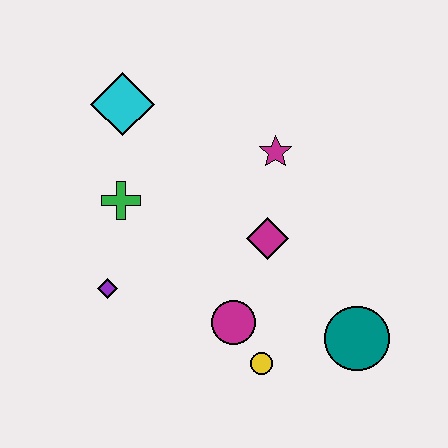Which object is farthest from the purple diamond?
The teal circle is farthest from the purple diamond.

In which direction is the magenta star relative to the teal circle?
The magenta star is above the teal circle.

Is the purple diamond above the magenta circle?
Yes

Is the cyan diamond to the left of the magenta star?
Yes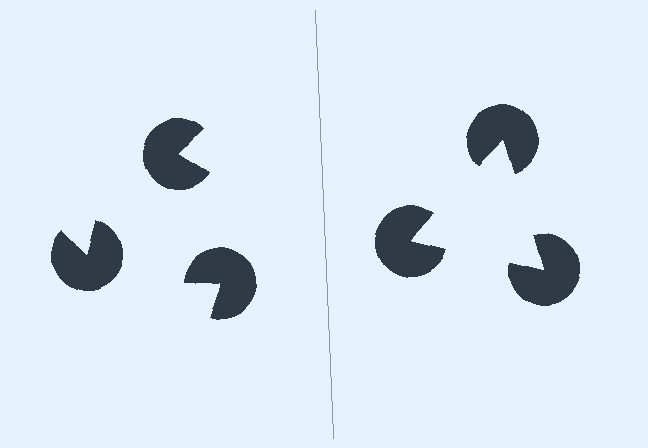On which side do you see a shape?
An illusory triangle appears on the right side. On the left side the wedge cuts are rotated, so no coherent shape forms.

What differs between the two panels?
The pac-man discs are positioned identically on both sides; only the wedge orientations differ. On the right they align to a triangle; on the left they are misaligned.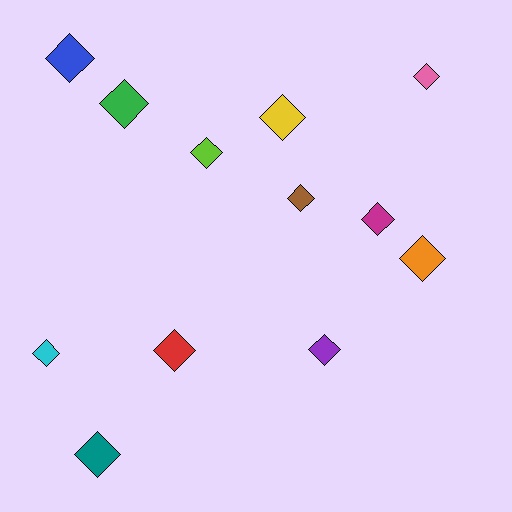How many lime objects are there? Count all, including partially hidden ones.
There is 1 lime object.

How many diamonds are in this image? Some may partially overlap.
There are 12 diamonds.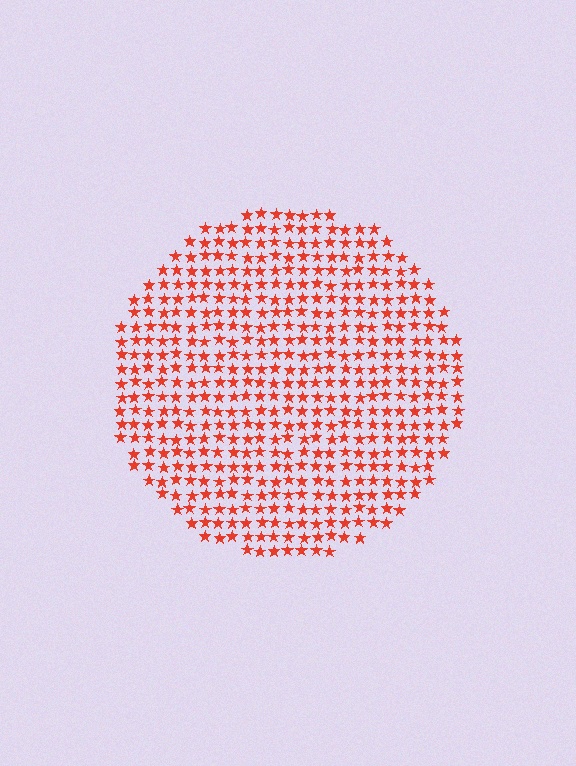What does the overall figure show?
The overall figure shows a circle.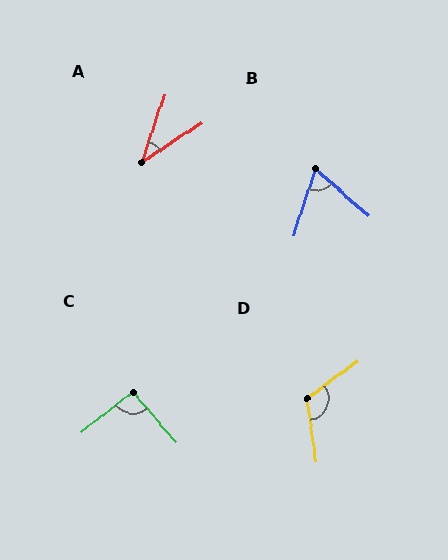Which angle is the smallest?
A, at approximately 38 degrees.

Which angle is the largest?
D, at approximately 118 degrees.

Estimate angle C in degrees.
Approximately 92 degrees.